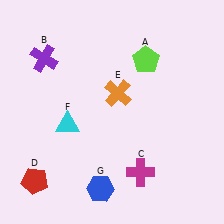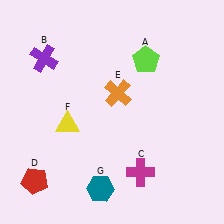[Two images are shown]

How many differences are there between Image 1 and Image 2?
There are 2 differences between the two images.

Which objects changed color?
F changed from cyan to yellow. G changed from blue to teal.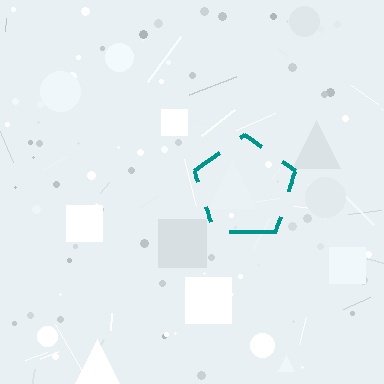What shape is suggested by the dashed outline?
The dashed outline suggests a pentagon.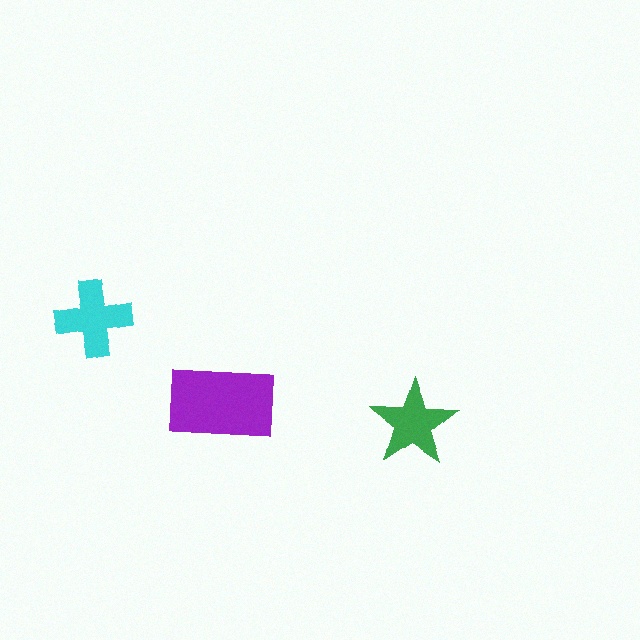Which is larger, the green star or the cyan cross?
The cyan cross.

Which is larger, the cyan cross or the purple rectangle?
The purple rectangle.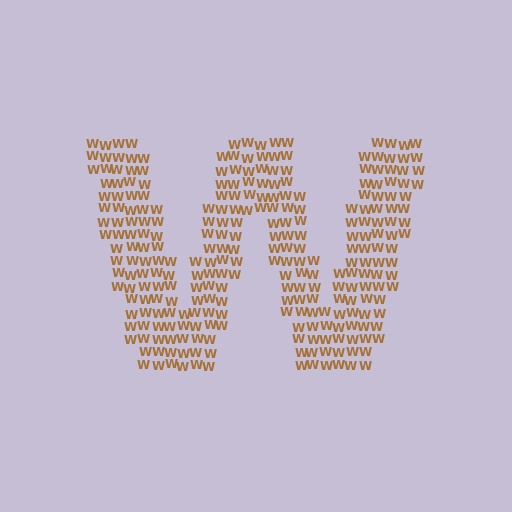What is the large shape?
The large shape is the letter W.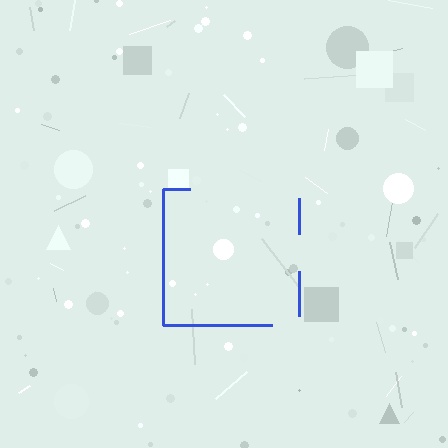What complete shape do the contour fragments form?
The contour fragments form a square.